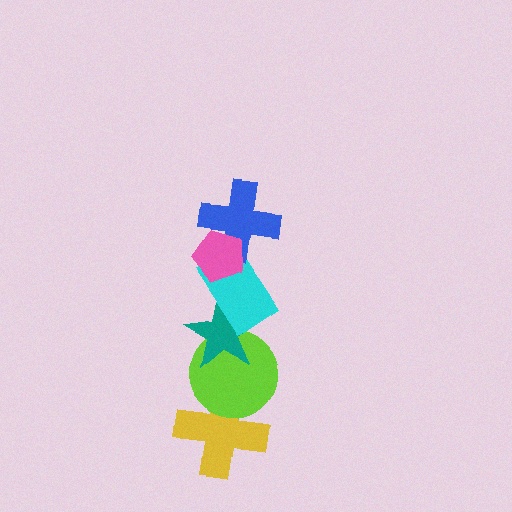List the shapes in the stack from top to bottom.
From top to bottom: the pink pentagon, the blue cross, the cyan rectangle, the teal star, the lime circle, the yellow cross.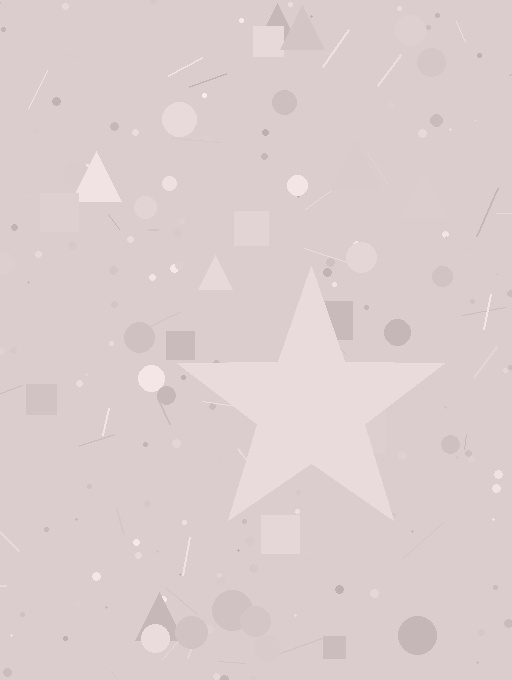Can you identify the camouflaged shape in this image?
The camouflaged shape is a star.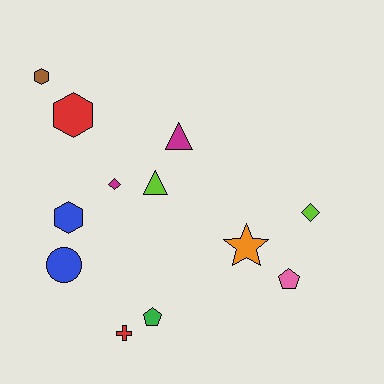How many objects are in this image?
There are 12 objects.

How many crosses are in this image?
There is 1 cross.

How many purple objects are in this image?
There are no purple objects.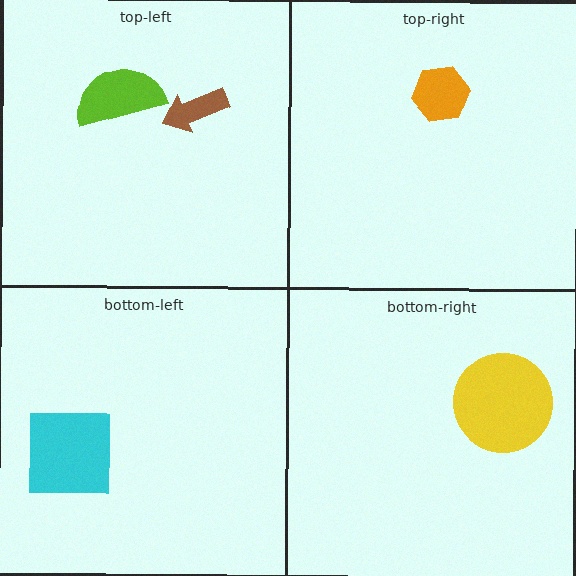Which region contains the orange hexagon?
The top-right region.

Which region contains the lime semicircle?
The top-left region.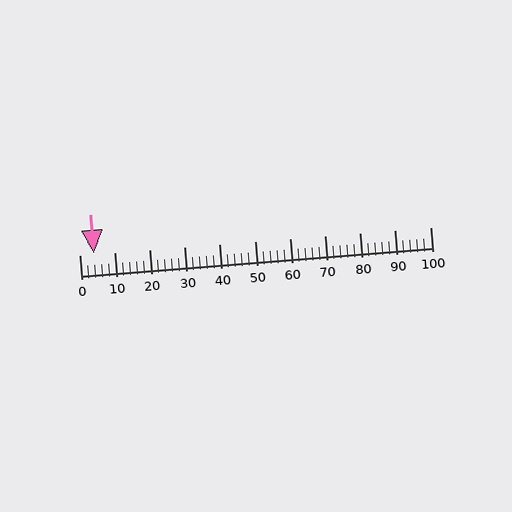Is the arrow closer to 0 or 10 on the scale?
The arrow is closer to 0.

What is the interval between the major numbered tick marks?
The major tick marks are spaced 10 units apart.